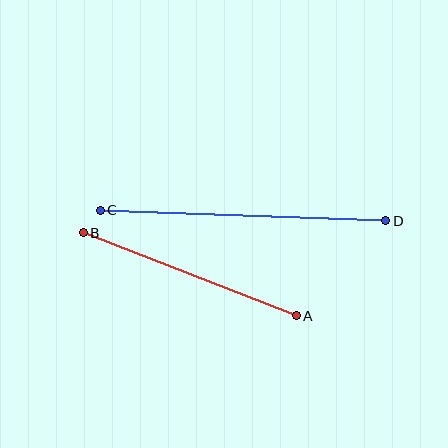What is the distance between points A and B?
The distance is approximately 229 pixels.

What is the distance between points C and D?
The distance is approximately 286 pixels.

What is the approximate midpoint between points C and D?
The midpoint is at approximately (243, 216) pixels.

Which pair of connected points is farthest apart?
Points C and D are farthest apart.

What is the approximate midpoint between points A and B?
The midpoint is at approximately (190, 274) pixels.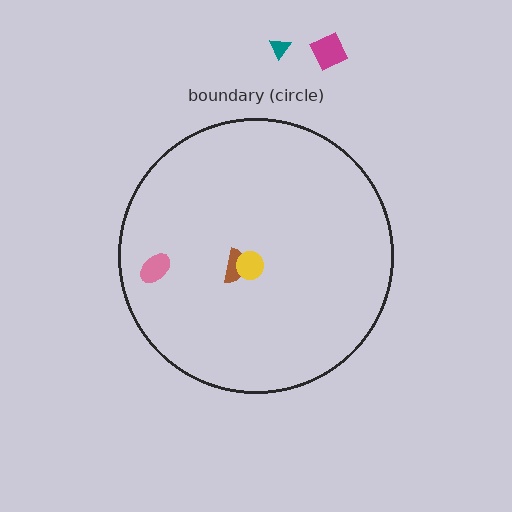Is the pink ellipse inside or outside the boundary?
Inside.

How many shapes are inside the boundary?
3 inside, 2 outside.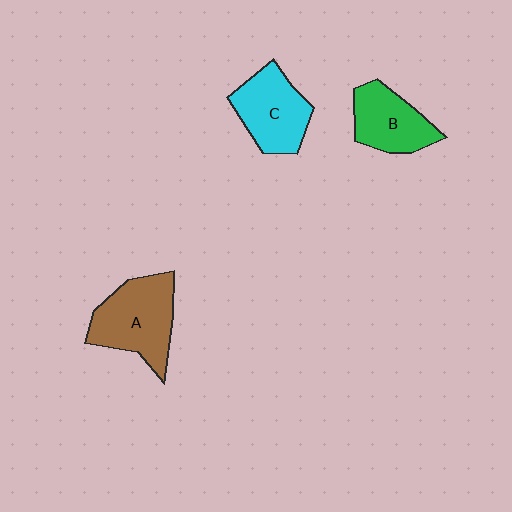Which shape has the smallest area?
Shape B (green).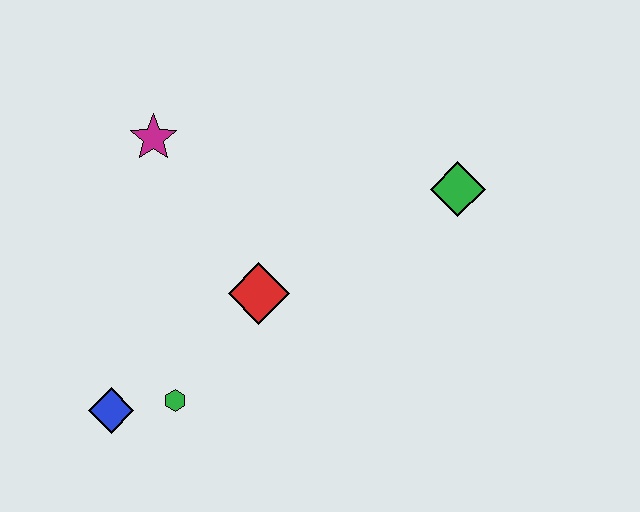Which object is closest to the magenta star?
The red diamond is closest to the magenta star.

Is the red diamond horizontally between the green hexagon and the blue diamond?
No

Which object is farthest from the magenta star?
The green diamond is farthest from the magenta star.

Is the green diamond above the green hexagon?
Yes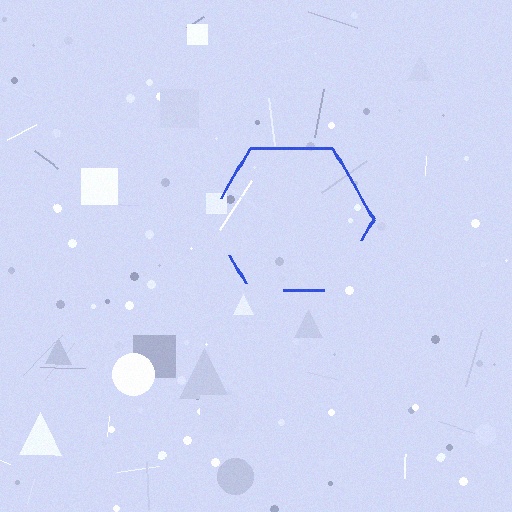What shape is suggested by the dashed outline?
The dashed outline suggests a hexagon.